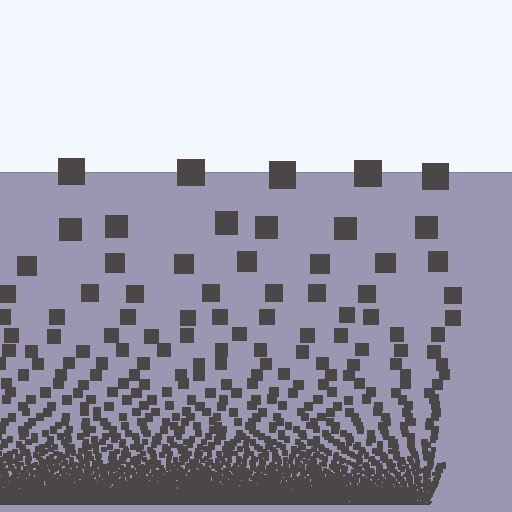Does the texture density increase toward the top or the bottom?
Density increases toward the bottom.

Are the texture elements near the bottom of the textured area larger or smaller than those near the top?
Smaller. The gradient is inverted — elements near the bottom are smaller and denser.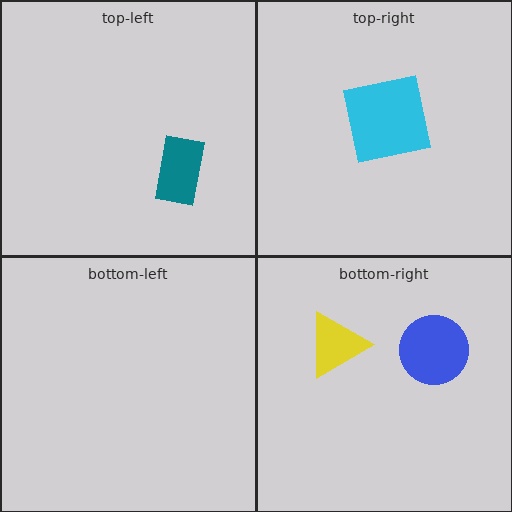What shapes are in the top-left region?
The teal rectangle.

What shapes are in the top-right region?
The cyan square.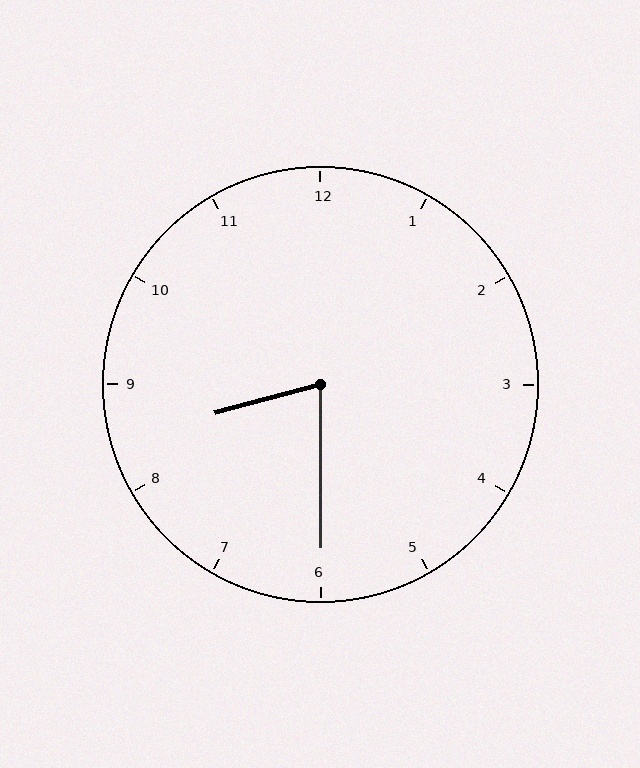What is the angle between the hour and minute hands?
Approximately 75 degrees.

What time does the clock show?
8:30.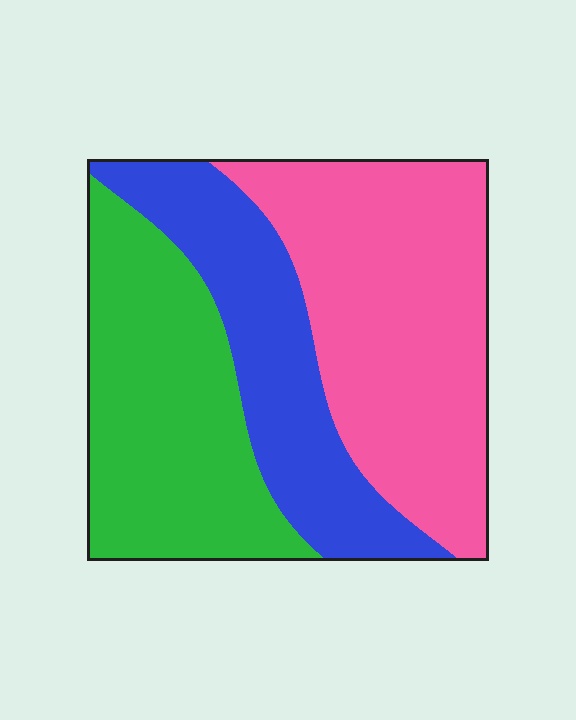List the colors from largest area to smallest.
From largest to smallest: pink, green, blue.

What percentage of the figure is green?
Green takes up about one third (1/3) of the figure.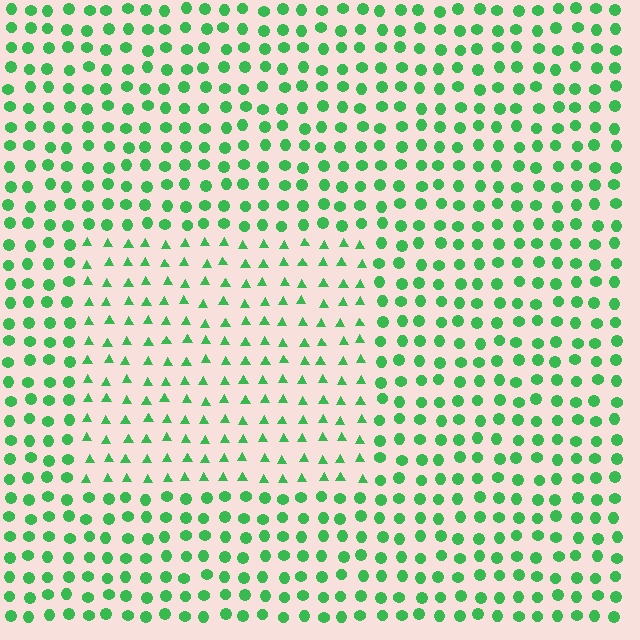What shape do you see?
I see a rectangle.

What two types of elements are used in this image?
The image uses triangles inside the rectangle region and circles outside it.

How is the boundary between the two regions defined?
The boundary is defined by a change in element shape: triangles inside vs. circles outside. All elements share the same color and spacing.